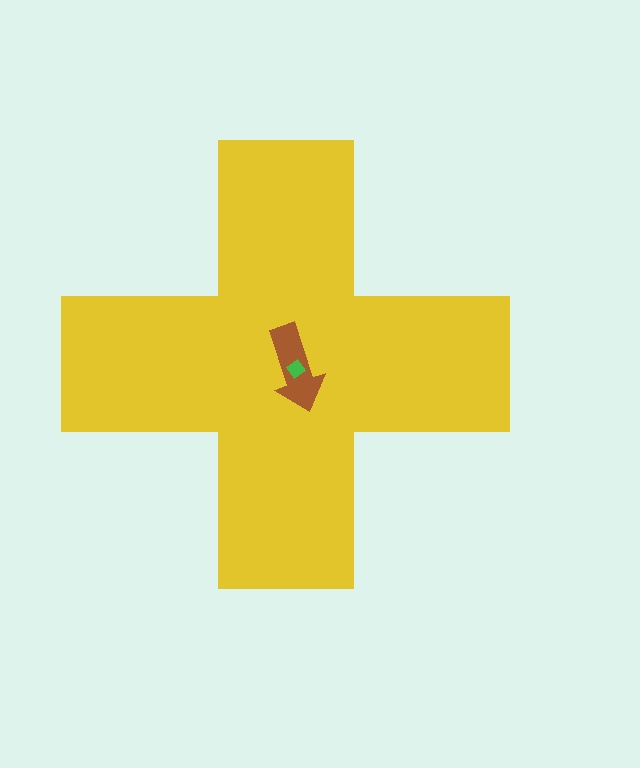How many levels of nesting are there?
3.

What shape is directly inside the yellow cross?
The brown arrow.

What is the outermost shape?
The yellow cross.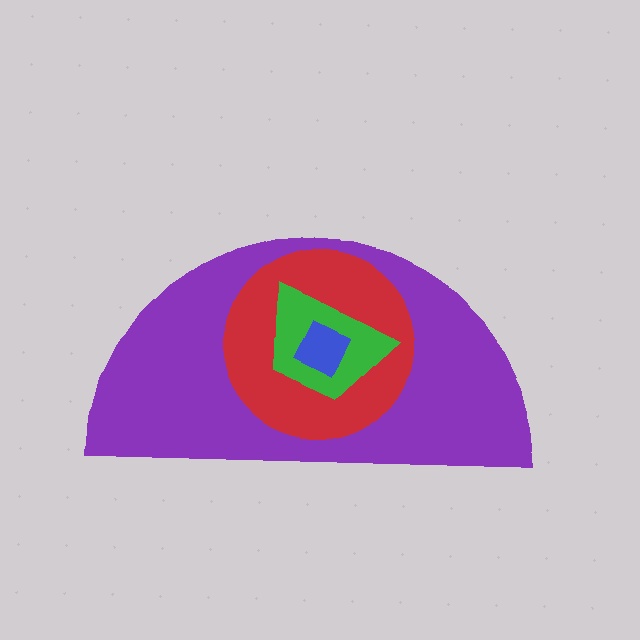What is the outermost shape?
The purple semicircle.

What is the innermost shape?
The blue diamond.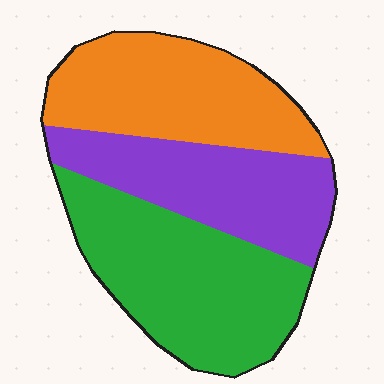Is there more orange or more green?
Green.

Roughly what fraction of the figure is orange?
Orange covers around 30% of the figure.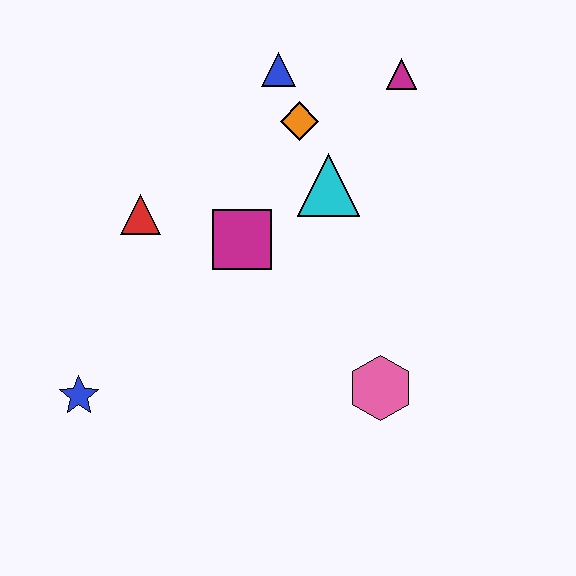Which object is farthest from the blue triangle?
The blue star is farthest from the blue triangle.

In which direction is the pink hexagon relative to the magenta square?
The pink hexagon is below the magenta square.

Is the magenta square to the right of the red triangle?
Yes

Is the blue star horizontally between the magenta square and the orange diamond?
No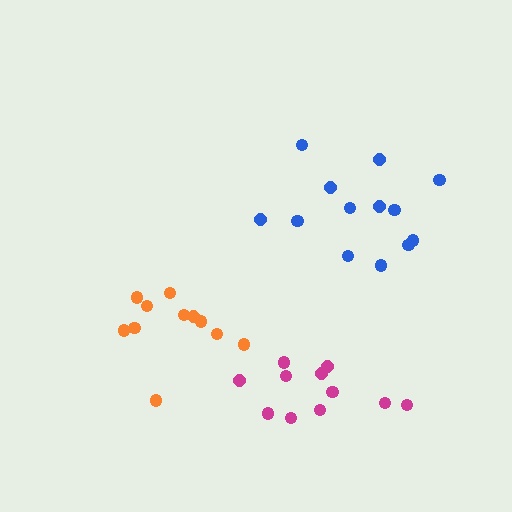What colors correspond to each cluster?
The clusters are colored: blue, magenta, orange.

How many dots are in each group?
Group 1: 14 dots, Group 2: 11 dots, Group 3: 11 dots (36 total).